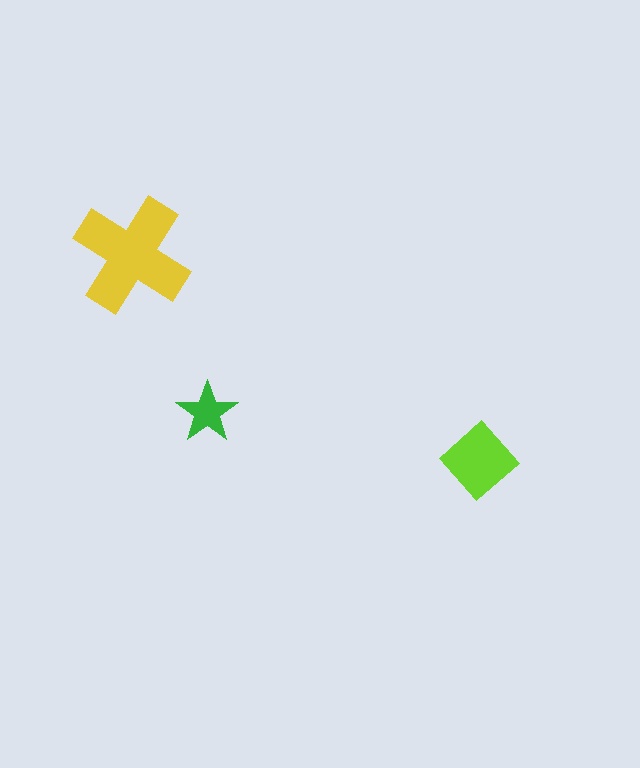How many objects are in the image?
There are 3 objects in the image.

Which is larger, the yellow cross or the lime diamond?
The yellow cross.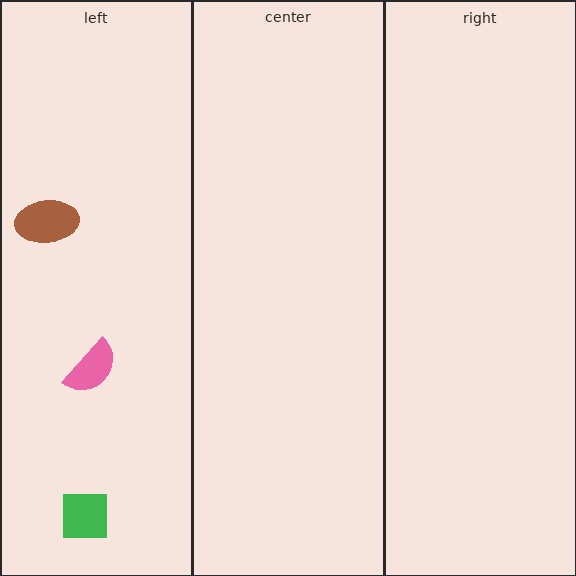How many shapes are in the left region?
3.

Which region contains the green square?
The left region.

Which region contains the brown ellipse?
The left region.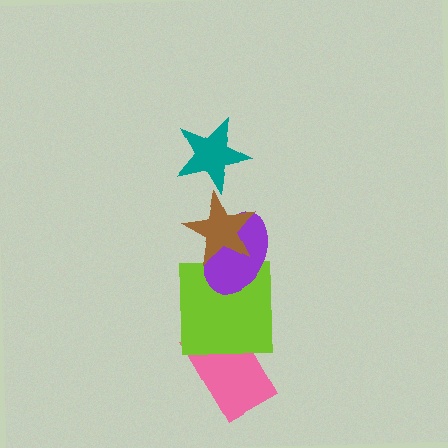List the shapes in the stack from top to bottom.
From top to bottom: the teal star, the brown star, the purple ellipse, the lime square, the pink rectangle.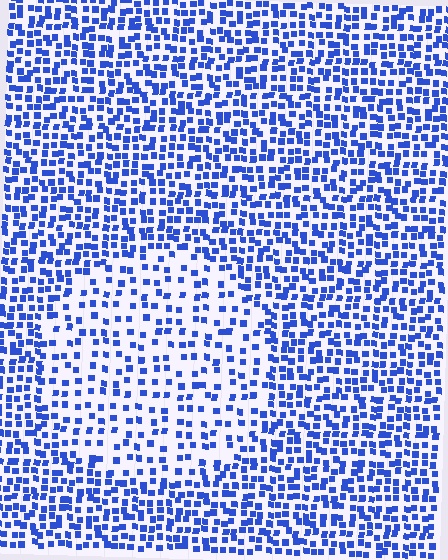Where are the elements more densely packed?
The elements are more densely packed outside the circle boundary.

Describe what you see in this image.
The image contains small blue elements arranged at two different densities. A circle-shaped region is visible where the elements are less densely packed than the surrounding area.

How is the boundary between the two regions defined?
The boundary is defined by a change in element density (approximately 1.9x ratio). All elements are the same color, size, and shape.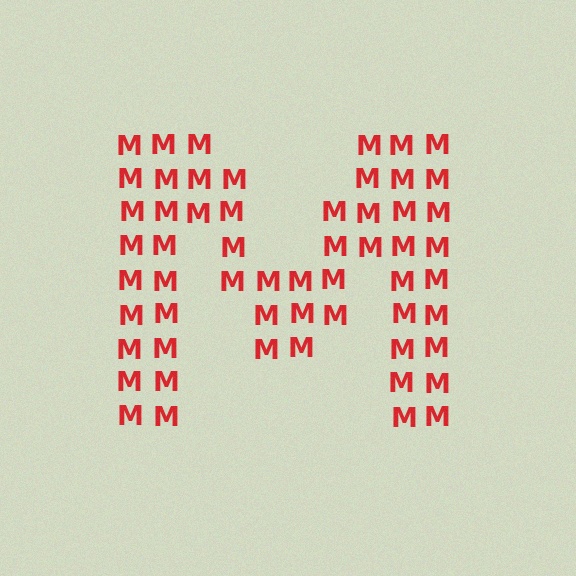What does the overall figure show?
The overall figure shows the letter M.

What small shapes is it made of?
It is made of small letter M's.